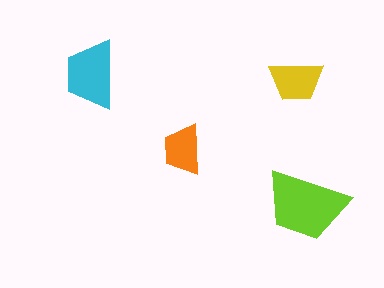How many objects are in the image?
There are 4 objects in the image.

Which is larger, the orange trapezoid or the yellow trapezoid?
The yellow one.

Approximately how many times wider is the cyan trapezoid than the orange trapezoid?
About 1.5 times wider.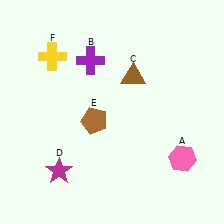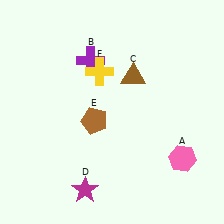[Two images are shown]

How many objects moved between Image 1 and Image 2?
2 objects moved between the two images.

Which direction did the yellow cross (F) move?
The yellow cross (F) moved right.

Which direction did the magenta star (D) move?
The magenta star (D) moved right.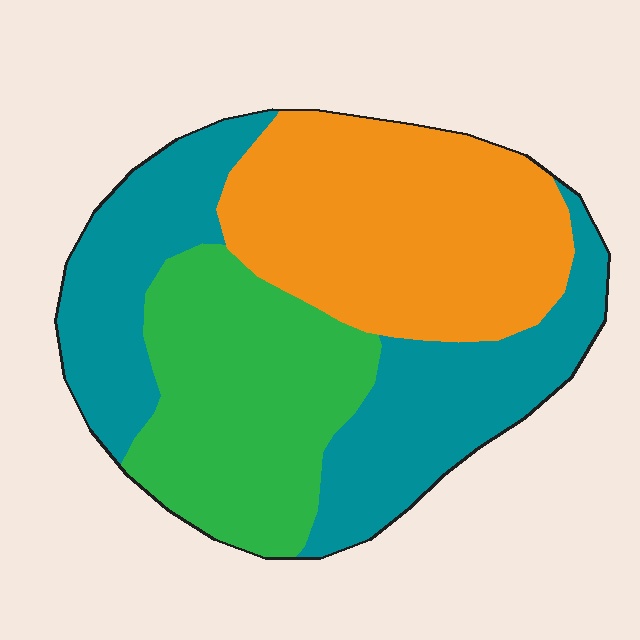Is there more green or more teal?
Teal.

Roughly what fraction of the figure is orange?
Orange takes up about one third (1/3) of the figure.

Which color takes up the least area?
Green, at roughly 30%.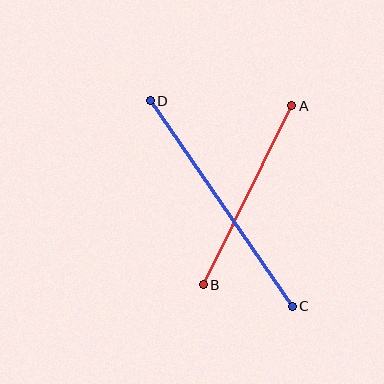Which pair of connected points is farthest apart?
Points C and D are farthest apart.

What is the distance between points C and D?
The distance is approximately 250 pixels.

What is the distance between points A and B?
The distance is approximately 199 pixels.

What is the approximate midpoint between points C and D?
The midpoint is at approximately (221, 204) pixels.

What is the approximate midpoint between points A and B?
The midpoint is at approximately (248, 195) pixels.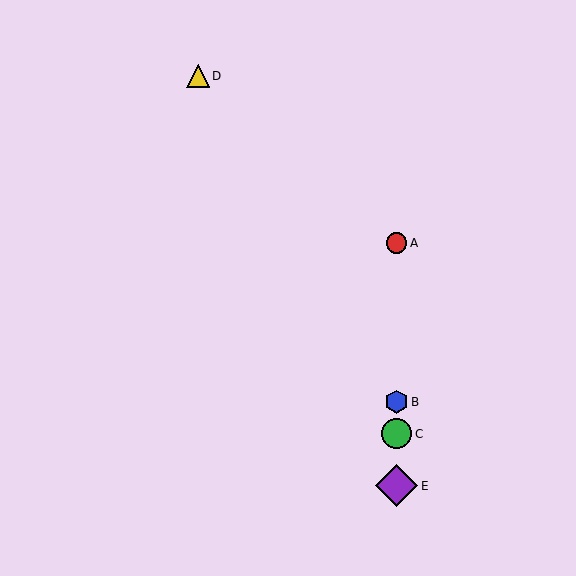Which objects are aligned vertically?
Objects A, B, C, E are aligned vertically.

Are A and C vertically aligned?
Yes, both are at x≈397.